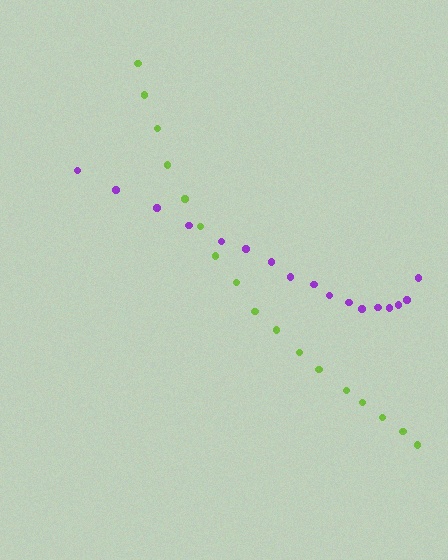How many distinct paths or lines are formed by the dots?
There are 2 distinct paths.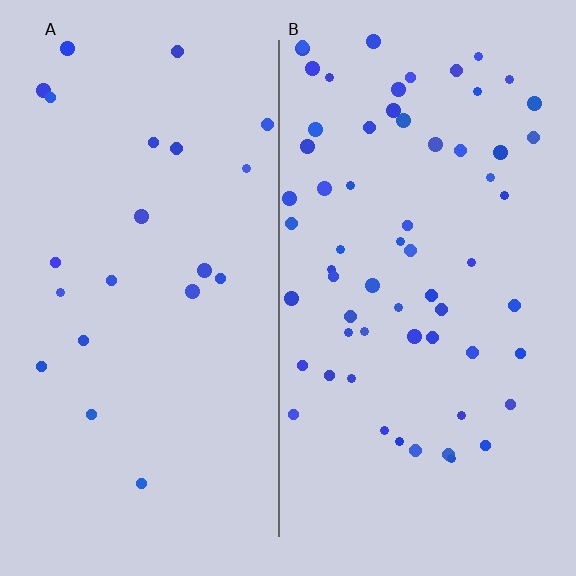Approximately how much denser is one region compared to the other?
Approximately 2.9× — region B over region A.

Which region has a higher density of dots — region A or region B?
B (the right).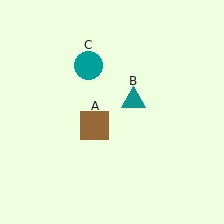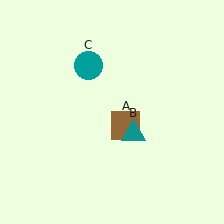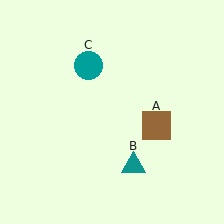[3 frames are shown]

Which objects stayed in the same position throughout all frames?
Teal circle (object C) remained stationary.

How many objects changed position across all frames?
2 objects changed position: brown square (object A), teal triangle (object B).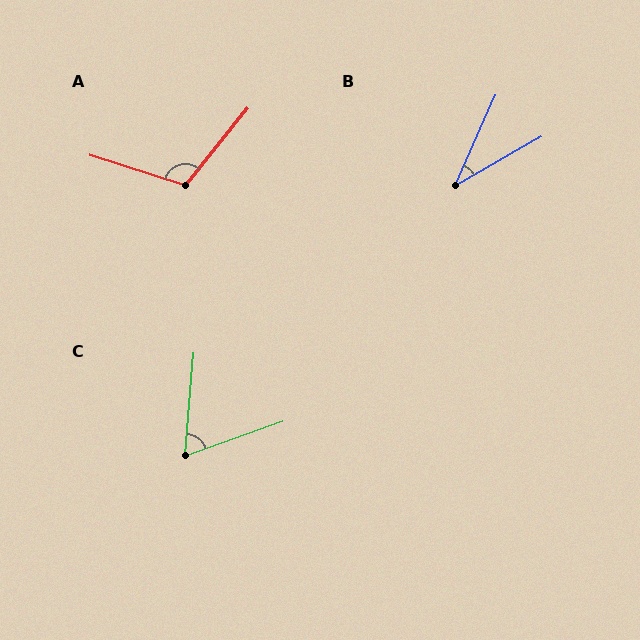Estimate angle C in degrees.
Approximately 66 degrees.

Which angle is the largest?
A, at approximately 111 degrees.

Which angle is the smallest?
B, at approximately 36 degrees.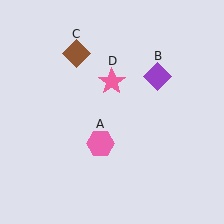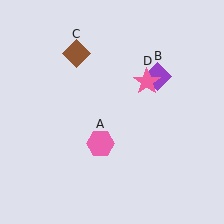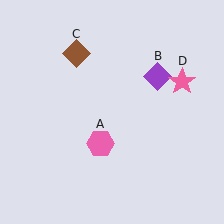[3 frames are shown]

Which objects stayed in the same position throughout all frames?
Pink hexagon (object A) and purple diamond (object B) and brown diamond (object C) remained stationary.